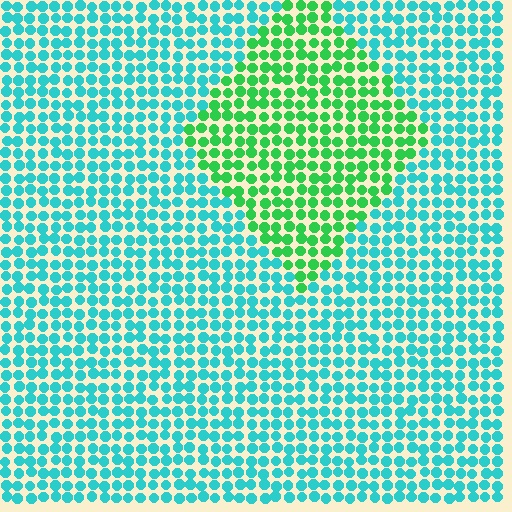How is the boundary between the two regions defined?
The boundary is defined purely by a slight shift in hue (about 47 degrees). Spacing, size, and orientation are identical on both sides.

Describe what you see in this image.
The image is filled with small cyan elements in a uniform arrangement. A diamond-shaped region is visible where the elements are tinted to a slightly different hue, forming a subtle color boundary.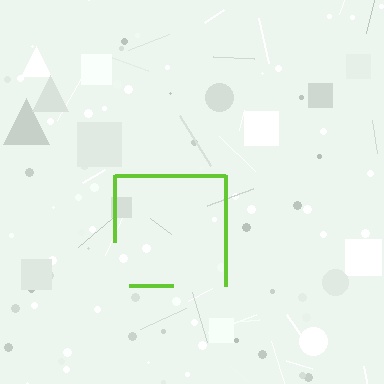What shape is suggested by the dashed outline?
The dashed outline suggests a square.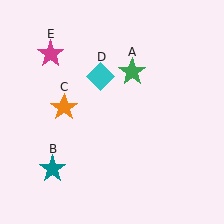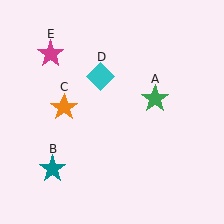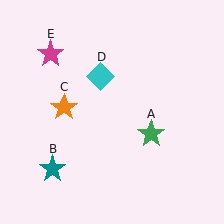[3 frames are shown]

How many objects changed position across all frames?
1 object changed position: green star (object A).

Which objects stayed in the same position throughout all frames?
Teal star (object B) and orange star (object C) and cyan diamond (object D) and magenta star (object E) remained stationary.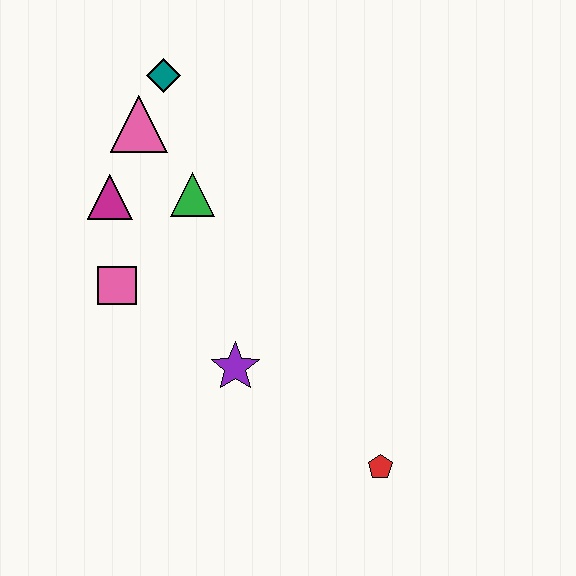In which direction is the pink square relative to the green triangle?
The pink square is below the green triangle.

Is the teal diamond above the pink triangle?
Yes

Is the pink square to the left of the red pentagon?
Yes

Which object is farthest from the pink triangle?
The red pentagon is farthest from the pink triangle.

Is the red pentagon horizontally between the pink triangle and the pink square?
No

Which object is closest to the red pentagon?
The purple star is closest to the red pentagon.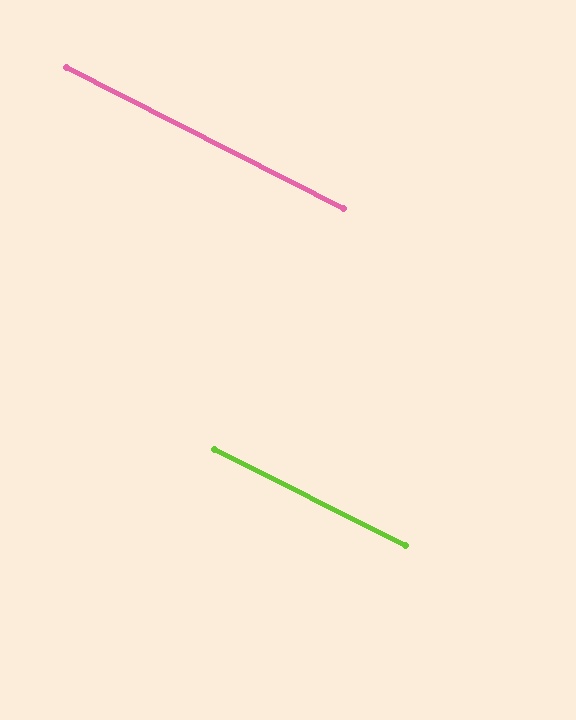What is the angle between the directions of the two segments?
Approximately 0 degrees.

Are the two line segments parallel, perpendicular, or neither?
Parallel — their directions differ by only 0.5°.